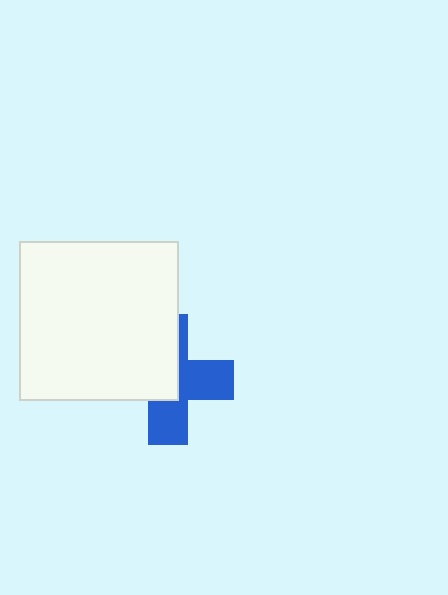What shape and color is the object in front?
The object in front is a white square.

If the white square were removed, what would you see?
You would see the complete blue cross.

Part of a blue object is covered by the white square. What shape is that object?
It is a cross.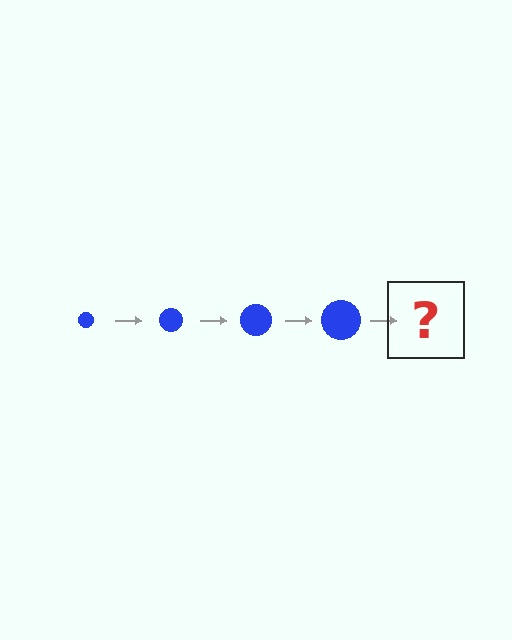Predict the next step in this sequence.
The next step is a blue circle, larger than the previous one.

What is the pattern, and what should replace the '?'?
The pattern is that the circle gets progressively larger each step. The '?' should be a blue circle, larger than the previous one.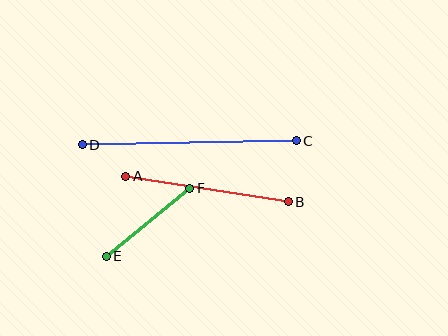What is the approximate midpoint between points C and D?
The midpoint is at approximately (189, 143) pixels.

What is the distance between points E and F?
The distance is approximately 108 pixels.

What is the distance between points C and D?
The distance is approximately 214 pixels.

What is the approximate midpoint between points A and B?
The midpoint is at approximately (207, 189) pixels.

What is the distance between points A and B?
The distance is approximately 164 pixels.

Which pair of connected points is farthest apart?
Points C and D are farthest apart.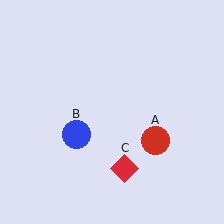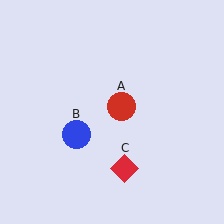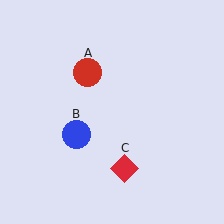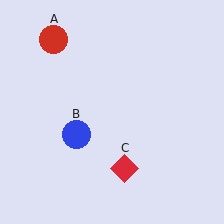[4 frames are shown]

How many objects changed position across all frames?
1 object changed position: red circle (object A).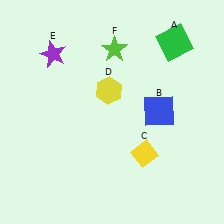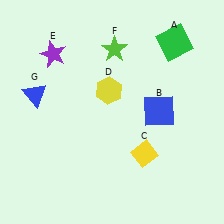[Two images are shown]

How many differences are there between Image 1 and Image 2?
There is 1 difference between the two images.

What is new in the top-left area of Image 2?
A blue triangle (G) was added in the top-left area of Image 2.